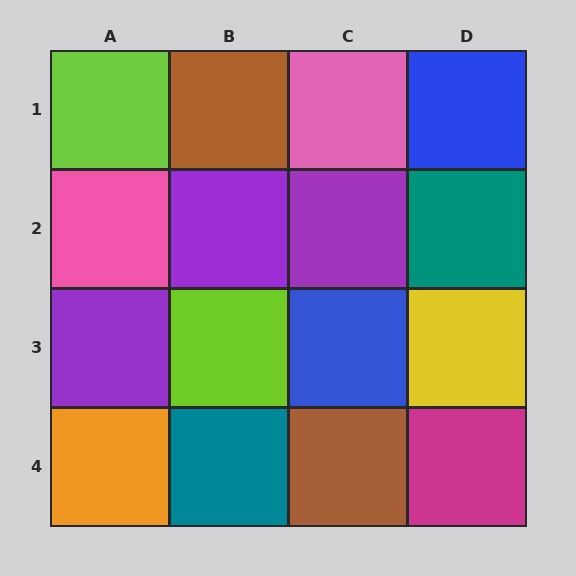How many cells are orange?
1 cell is orange.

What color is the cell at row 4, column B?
Teal.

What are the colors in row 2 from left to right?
Pink, purple, purple, teal.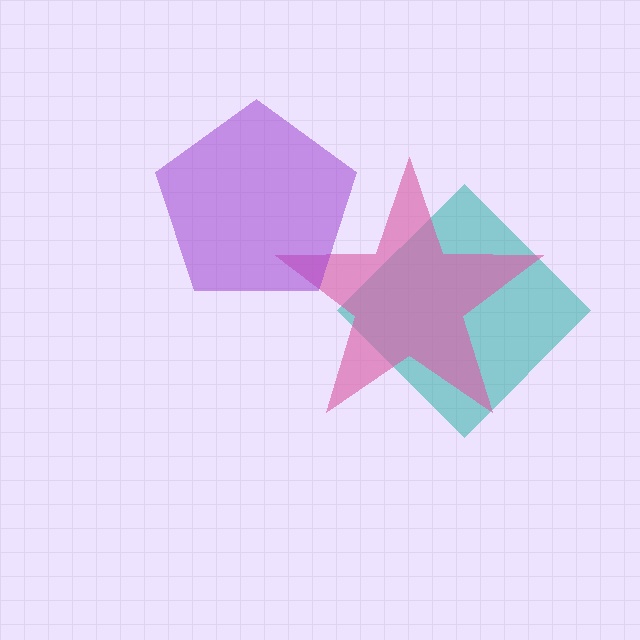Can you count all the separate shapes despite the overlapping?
Yes, there are 3 separate shapes.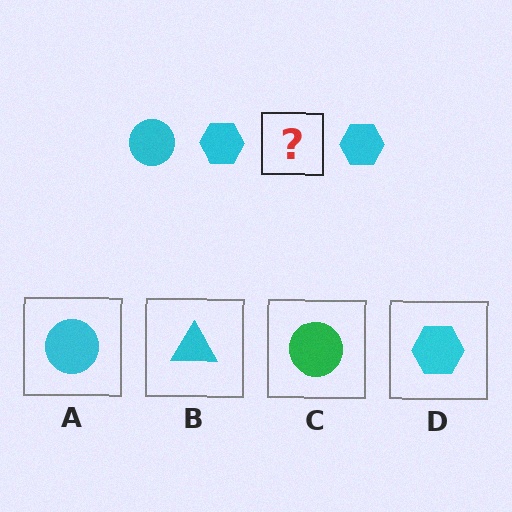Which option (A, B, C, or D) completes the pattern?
A.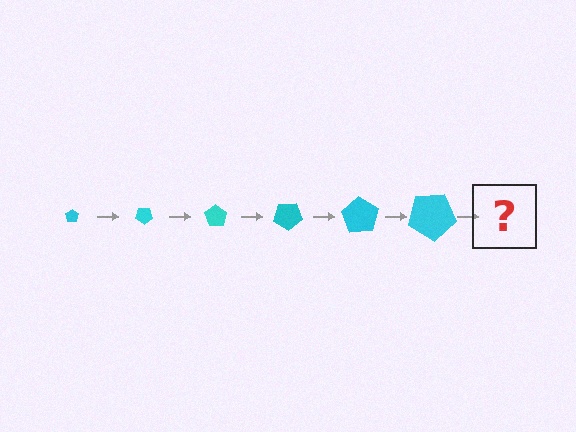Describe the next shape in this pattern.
It should be a pentagon, larger than the previous one and rotated 210 degrees from the start.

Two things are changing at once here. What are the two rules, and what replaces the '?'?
The two rules are that the pentagon grows larger each step and it rotates 35 degrees each step. The '?' should be a pentagon, larger than the previous one and rotated 210 degrees from the start.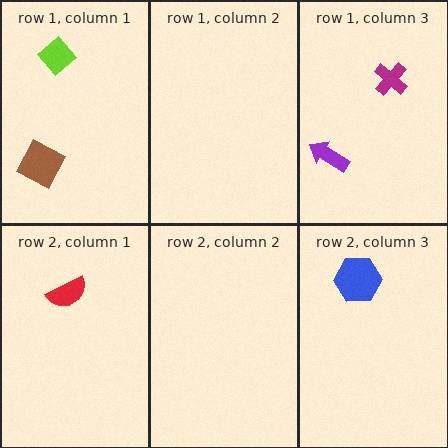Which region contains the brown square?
The row 1, column 1 region.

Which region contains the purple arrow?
The row 1, column 3 region.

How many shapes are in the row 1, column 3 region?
2.